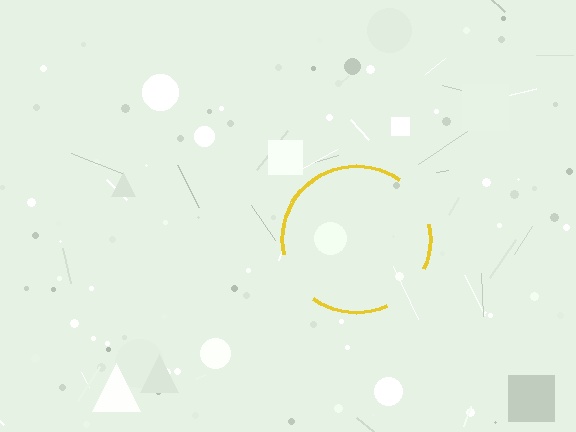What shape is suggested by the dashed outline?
The dashed outline suggests a circle.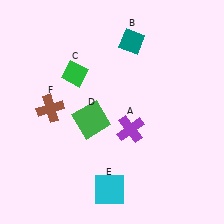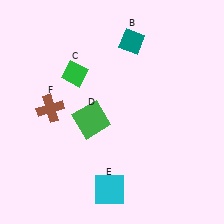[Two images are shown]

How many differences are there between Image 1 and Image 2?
There is 1 difference between the two images.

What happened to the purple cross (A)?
The purple cross (A) was removed in Image 2. It was in the bottom-right area of Image 1.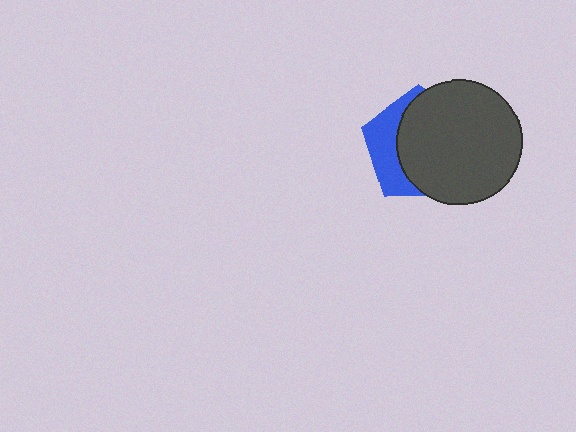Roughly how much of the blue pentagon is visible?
A small part of it is visible (roughly 33%).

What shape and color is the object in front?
The object in front is a dark gray circle.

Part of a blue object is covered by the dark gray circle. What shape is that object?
It is a pentagon.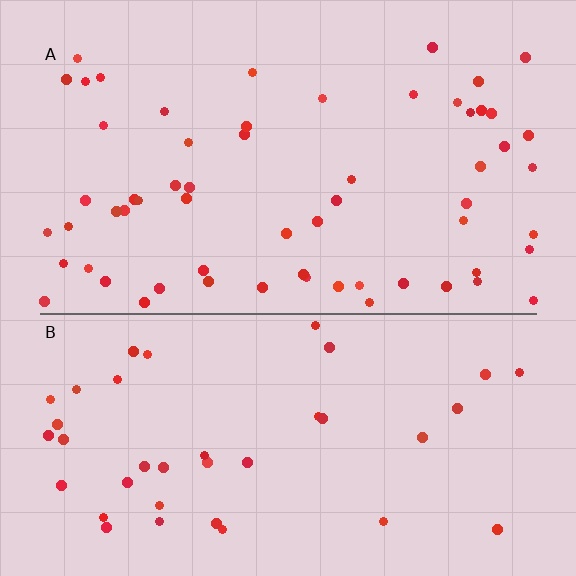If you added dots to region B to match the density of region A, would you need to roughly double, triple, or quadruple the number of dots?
Approximately double.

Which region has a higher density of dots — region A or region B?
A (the top).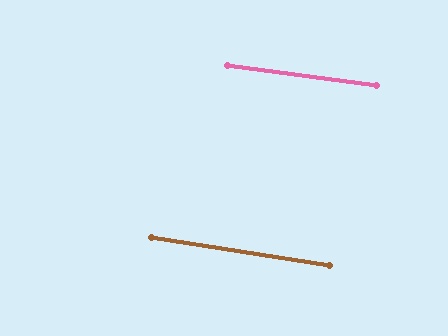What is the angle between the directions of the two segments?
Approximately 2 degrees.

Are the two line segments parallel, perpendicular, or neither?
Parallel — their directions differ by only 1.7°.